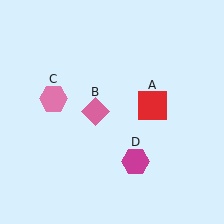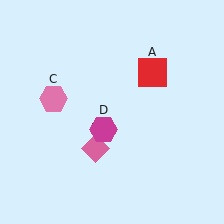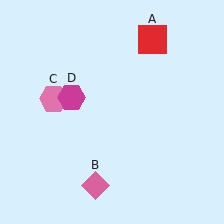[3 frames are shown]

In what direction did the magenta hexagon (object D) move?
The magenta hexagon (object D) moved up and to the left.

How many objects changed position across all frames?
3 objects changed position: red square (object A), pink diamond (object B), magenta hexagon (object D).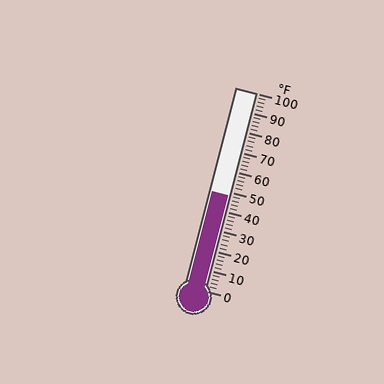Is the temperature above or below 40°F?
The temperature is above 40°F.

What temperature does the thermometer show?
The thermometer shows approximately 48°F.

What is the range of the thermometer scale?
The thermometer scale ranges from 0°F to 100°F.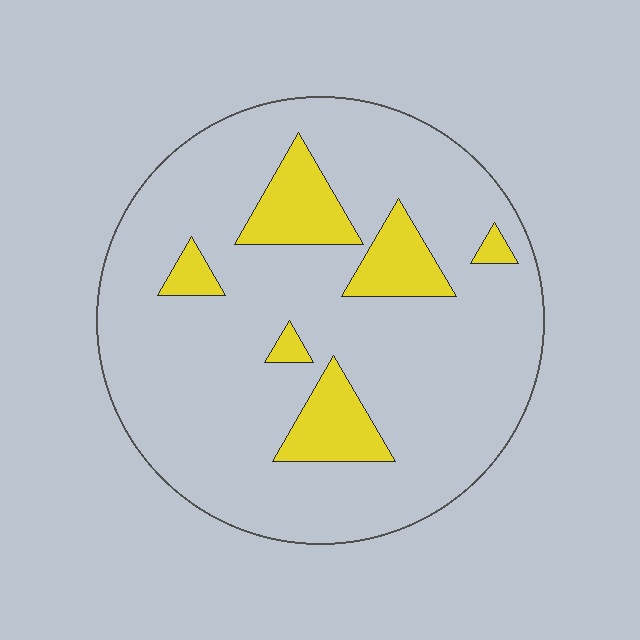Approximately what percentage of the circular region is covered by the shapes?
Approximately 15%.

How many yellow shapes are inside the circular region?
6.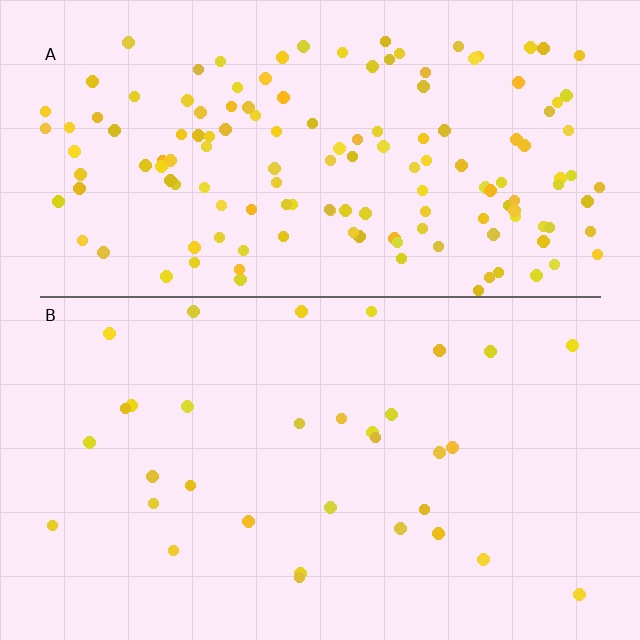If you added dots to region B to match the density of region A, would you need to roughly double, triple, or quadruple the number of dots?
Approximately quadruple.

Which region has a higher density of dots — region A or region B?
A (the top).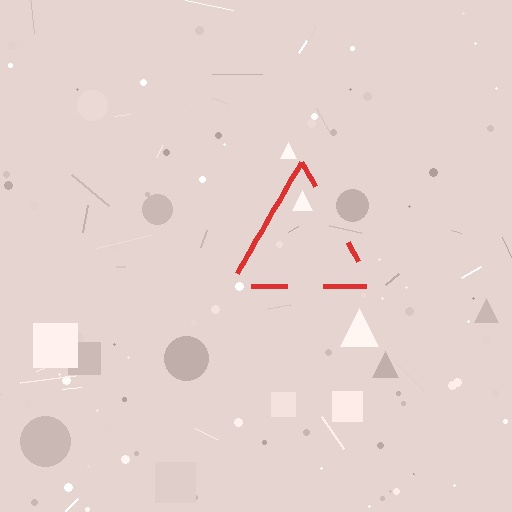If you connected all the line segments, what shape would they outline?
They would outline a triangle.